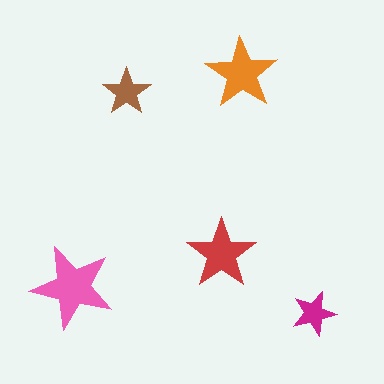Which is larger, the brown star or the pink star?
The pink one.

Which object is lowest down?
The magenta star is bottommost.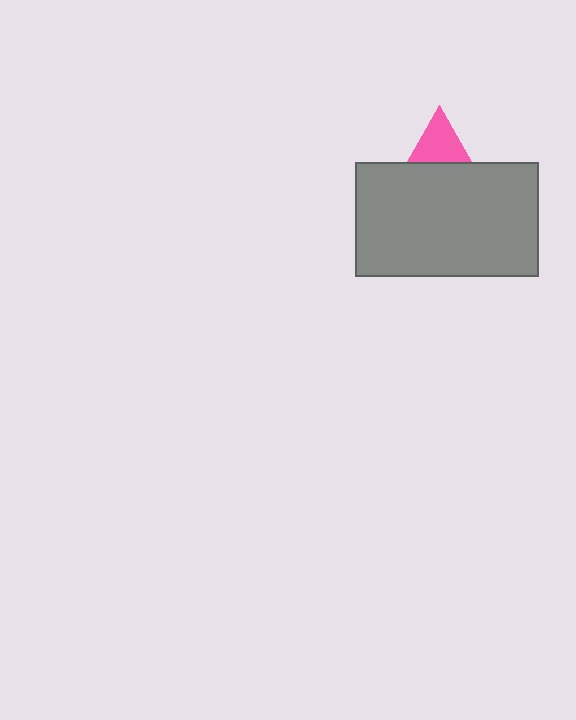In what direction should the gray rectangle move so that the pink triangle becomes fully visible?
The gray rectangle should move down. That is the shortest direction to clear the overlap and leave the pink triangle fully visible.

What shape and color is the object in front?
The object in front is a gray rectangle.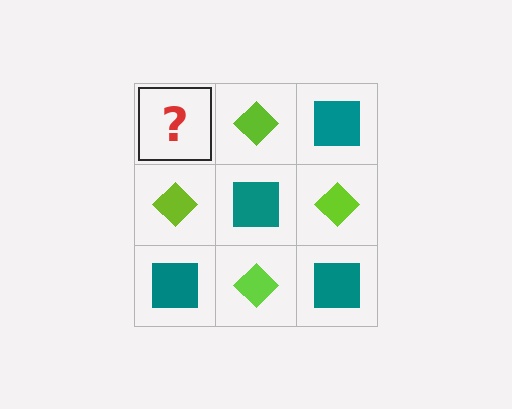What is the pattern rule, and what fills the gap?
The rule is that it alternates teal square and lime diamond in a checkerboard pattern. The gap should be filled with a teal square.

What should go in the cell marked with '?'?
The missing cell should contain a teal square.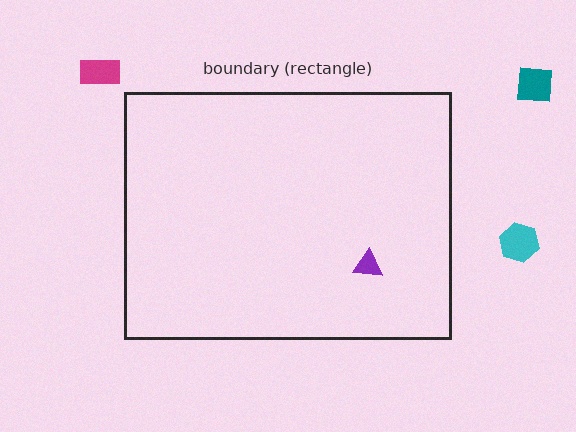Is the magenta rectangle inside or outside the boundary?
Outside.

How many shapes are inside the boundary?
1 inside, 3 outside.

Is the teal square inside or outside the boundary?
Outside.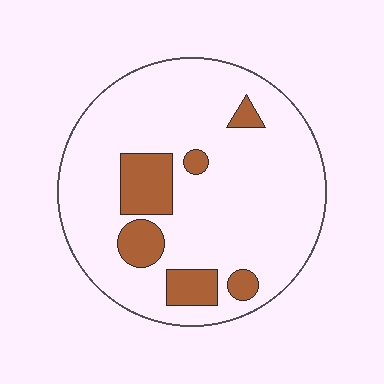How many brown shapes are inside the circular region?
6.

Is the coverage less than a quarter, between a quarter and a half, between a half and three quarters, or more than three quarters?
Less than a quarter.